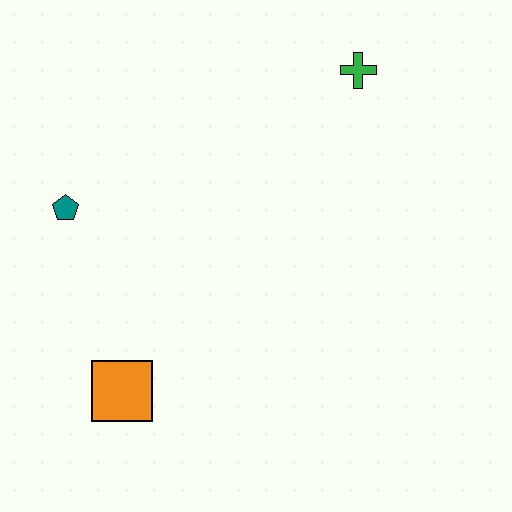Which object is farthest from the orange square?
The green cross is farthest from the orange square.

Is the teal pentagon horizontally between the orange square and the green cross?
No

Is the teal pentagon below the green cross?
Yes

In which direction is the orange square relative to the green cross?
The orange square is below the green cross.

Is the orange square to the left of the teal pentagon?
No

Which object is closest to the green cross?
The teal pentagon is closest to the green cross.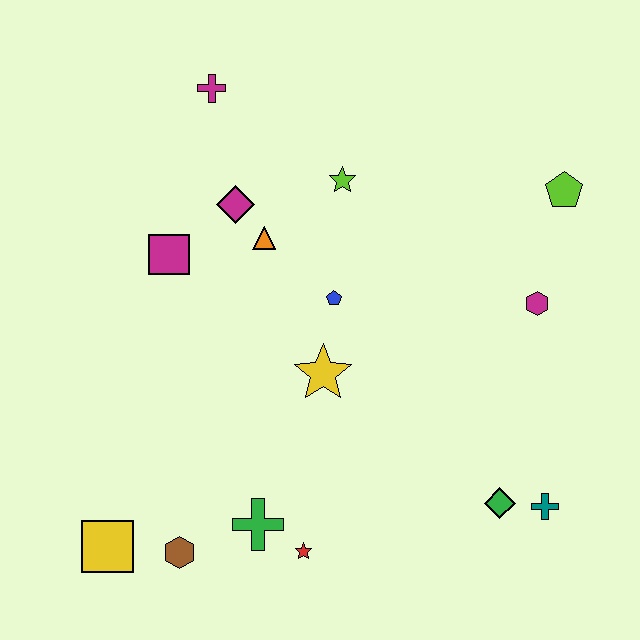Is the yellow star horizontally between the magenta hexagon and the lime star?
No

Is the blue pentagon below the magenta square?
Yes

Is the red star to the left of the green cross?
No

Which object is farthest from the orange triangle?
The teal cross is farthest from the orange triangle.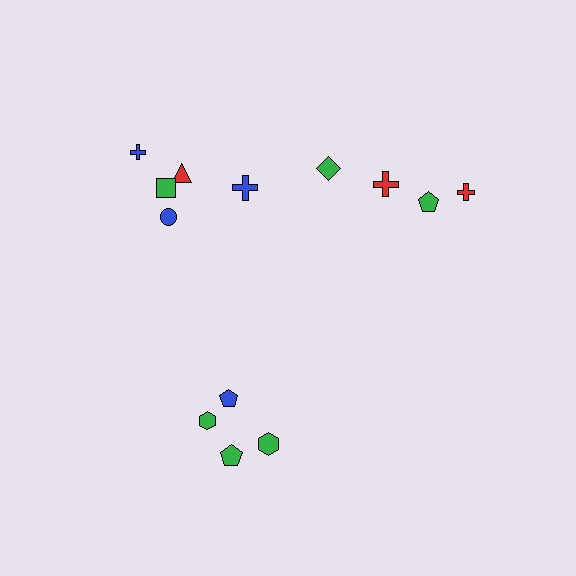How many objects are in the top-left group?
There are 6 objects.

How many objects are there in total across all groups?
There are 14 objects.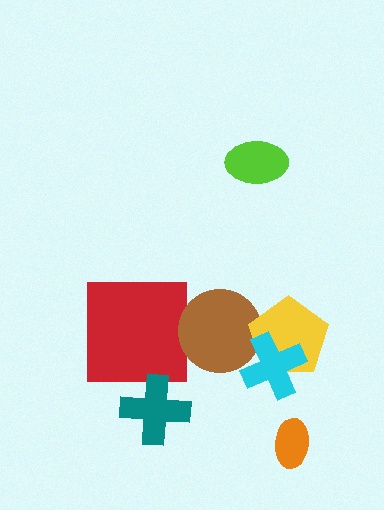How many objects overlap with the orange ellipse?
0 objects overlap with the orange ellipse.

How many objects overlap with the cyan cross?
2 objects overlap with the cyan cross.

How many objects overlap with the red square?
0 objects overlap with the red square.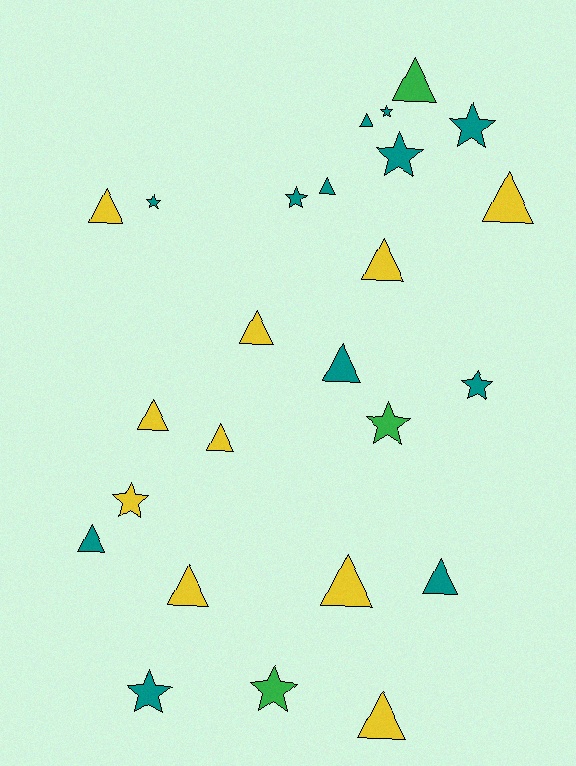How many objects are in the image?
There are 25 objects.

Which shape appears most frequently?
Triangle, with 15 objects.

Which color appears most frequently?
Teal, with 12 objects.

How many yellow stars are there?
There is 1 yellow star.